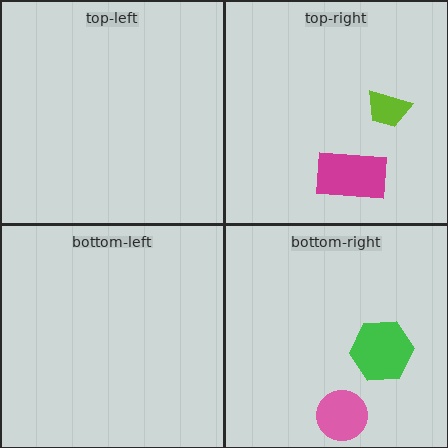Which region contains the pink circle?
The bottom-right region.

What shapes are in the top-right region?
The magenta rectangle, the lime trapezoid.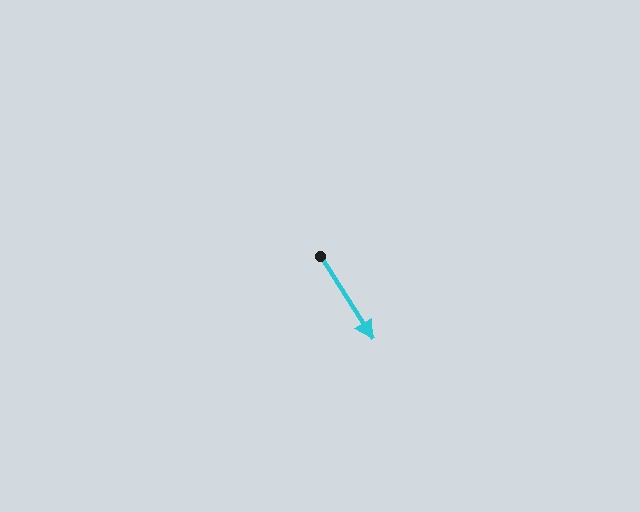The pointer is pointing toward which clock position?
Roughly 5 o'clock.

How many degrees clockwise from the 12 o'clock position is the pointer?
Approximately 147 degrees.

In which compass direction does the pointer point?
Southeast.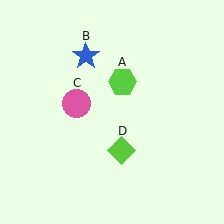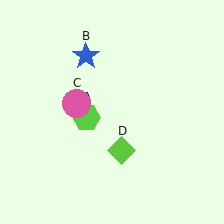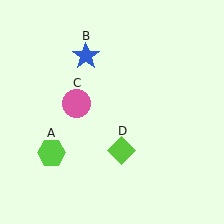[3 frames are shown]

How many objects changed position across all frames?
1 object changed position: lime hexagon (object A).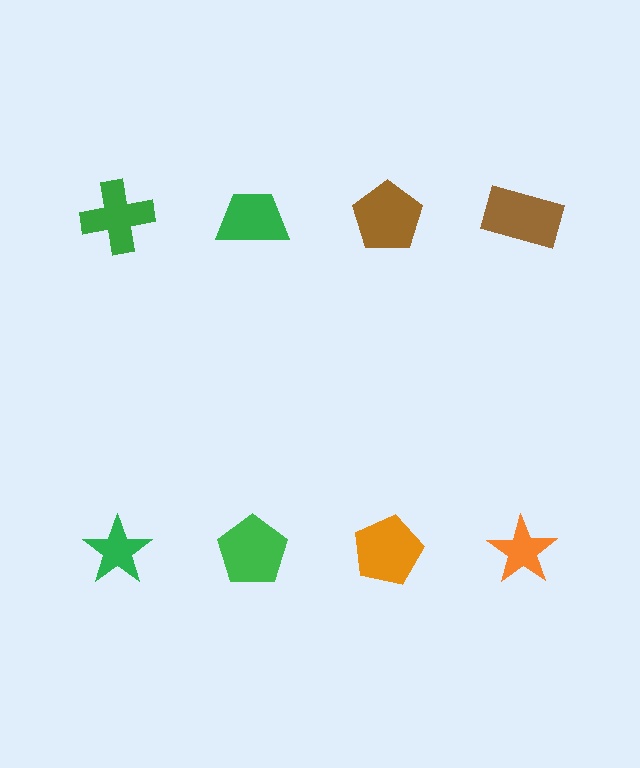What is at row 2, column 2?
A green pentagon.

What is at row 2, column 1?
A green star.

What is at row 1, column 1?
A green cross.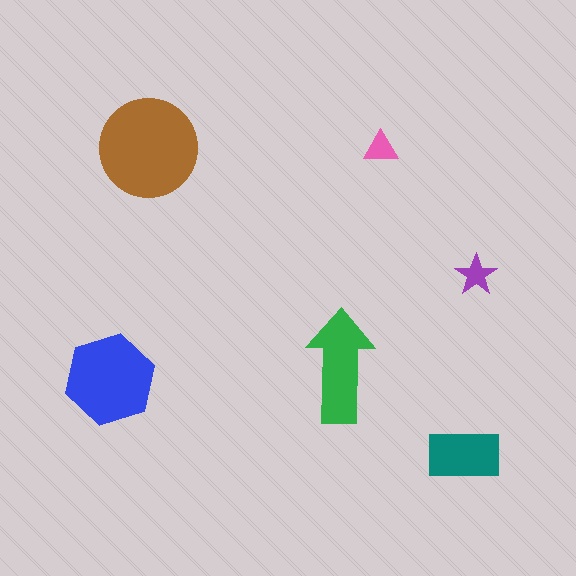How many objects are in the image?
There are 6 objects in the image.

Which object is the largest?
The brown circle.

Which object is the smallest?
The pink triangle.